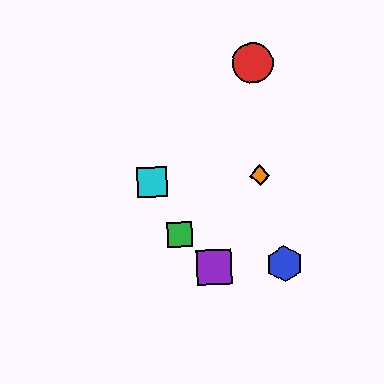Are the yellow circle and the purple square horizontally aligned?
Yes, both are at y≈267.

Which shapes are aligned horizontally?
The blue hexagon, the yellow circle, the purple square are aligned horizontally.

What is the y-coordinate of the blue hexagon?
The blue hexagon is at y≈264.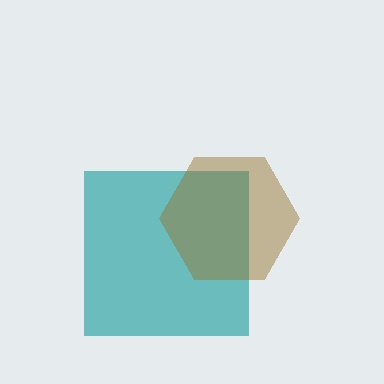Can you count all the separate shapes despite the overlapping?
Yes, there are 2 separate shapes.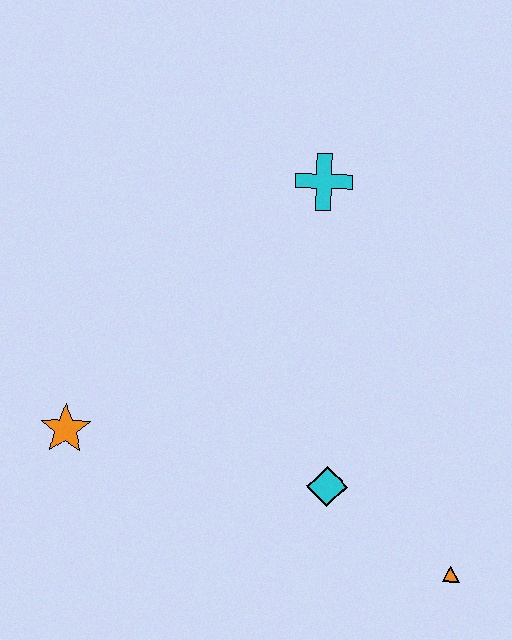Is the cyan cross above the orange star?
Yes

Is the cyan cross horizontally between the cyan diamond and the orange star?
Yes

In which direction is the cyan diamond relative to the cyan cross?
The cyan diamond is below the cyan cross.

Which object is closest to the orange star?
The cyan diamond is closest to the orange star.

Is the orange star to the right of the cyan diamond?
No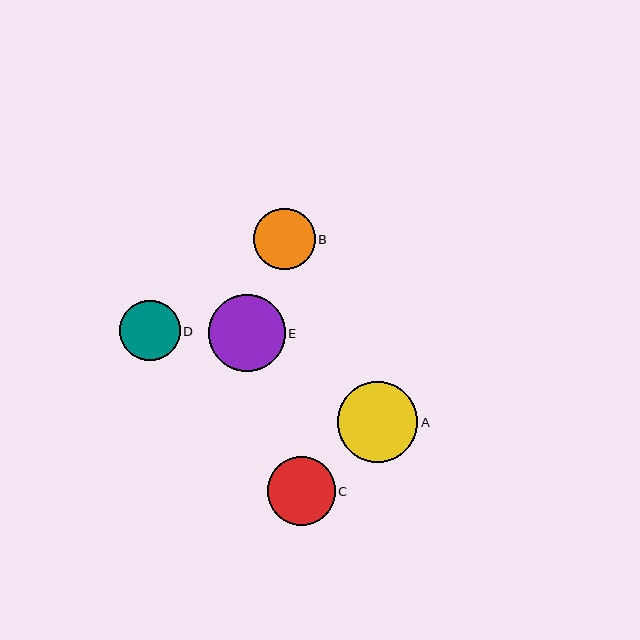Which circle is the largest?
Circle A is the largest with a size of approximately 80 pixels.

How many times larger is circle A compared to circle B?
Circle A is approximately 1.3 times the size of circle B.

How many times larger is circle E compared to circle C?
Circle E is approximately 1.1 times the size of circle C.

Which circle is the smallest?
Circle D is the smallest with a size of approximately 60 pixels.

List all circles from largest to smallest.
From largest to smallest: A, E, C, B, D.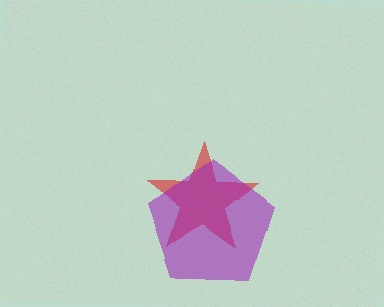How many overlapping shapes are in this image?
There are 2 overlapping shapes in the image.